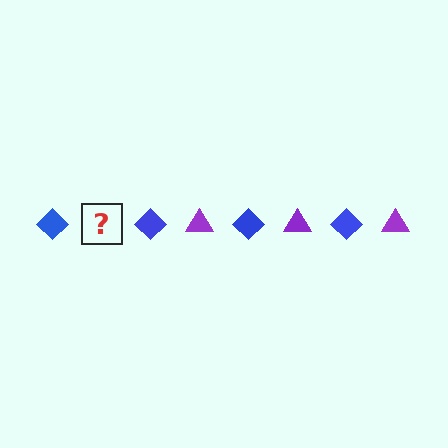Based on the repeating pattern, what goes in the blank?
The blank should be a purple triangle.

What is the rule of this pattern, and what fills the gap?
The rule is that the pattern alternates between blue diamond and purple triangle. The gap should be filled with a purple triangle.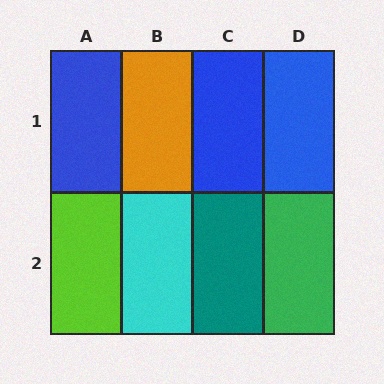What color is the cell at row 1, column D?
Blue.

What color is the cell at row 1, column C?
Blue.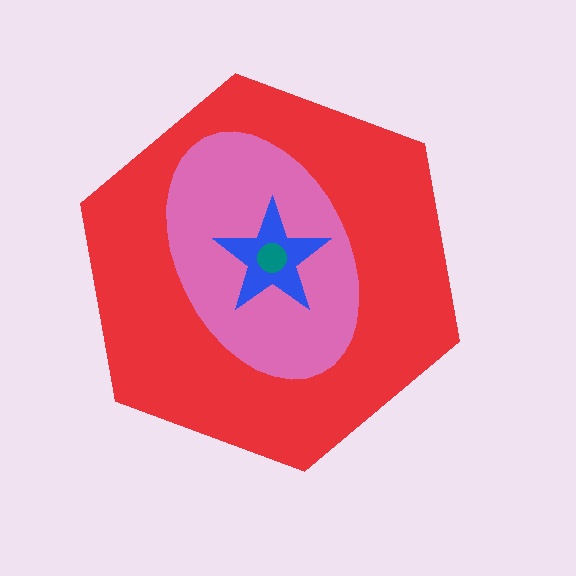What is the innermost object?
The teal circle.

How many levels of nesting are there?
4.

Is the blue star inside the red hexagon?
Yes.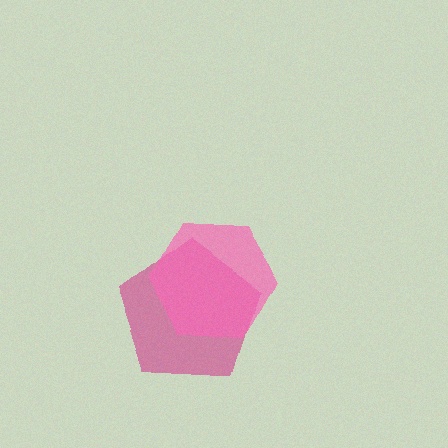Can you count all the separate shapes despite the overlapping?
Yes, there are 2 separate shapes.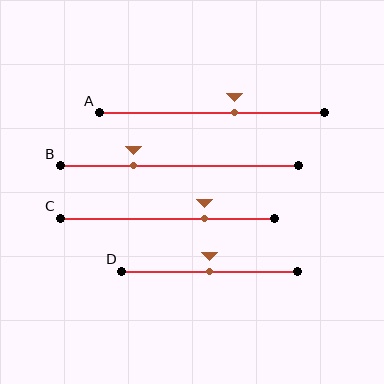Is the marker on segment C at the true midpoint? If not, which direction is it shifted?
No, the marker on segment C is shifted to the right by about 17% of the segment length.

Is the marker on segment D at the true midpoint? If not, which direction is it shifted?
Yes, the marker on segment D is at the true midpoint.